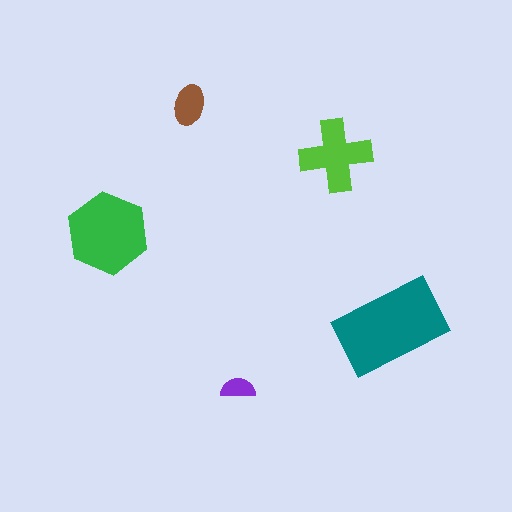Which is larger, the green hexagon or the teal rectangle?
The teal rectangle.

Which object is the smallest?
The purple semicircle.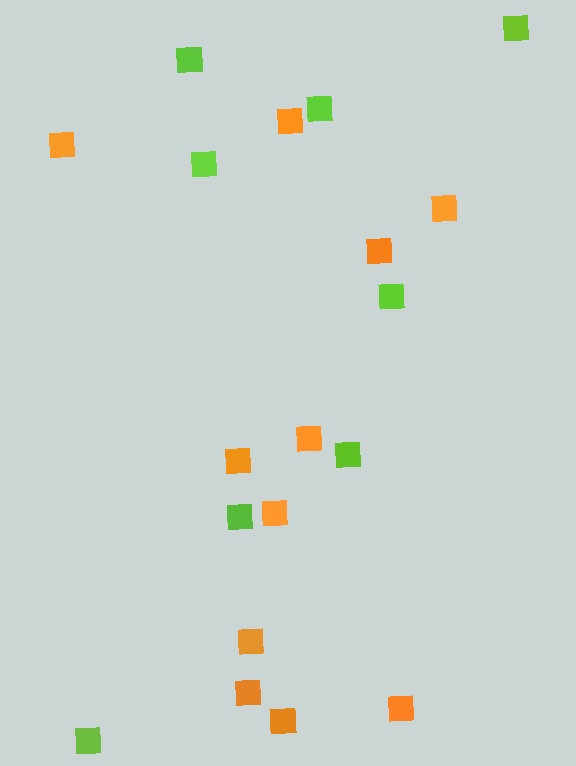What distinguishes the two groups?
There are 2 groups: one group of lime squares (8) and one group of orange squares (11).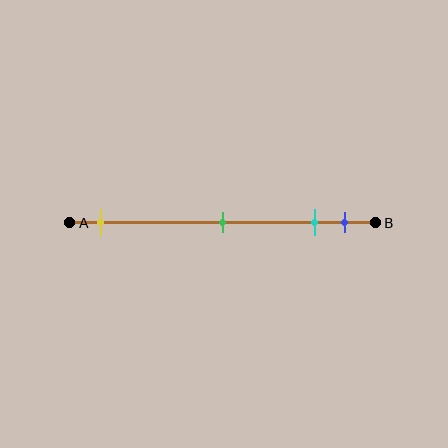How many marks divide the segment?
There are 4 marks dividing the segment.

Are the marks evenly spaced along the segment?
No, the marks are not evenly spaced.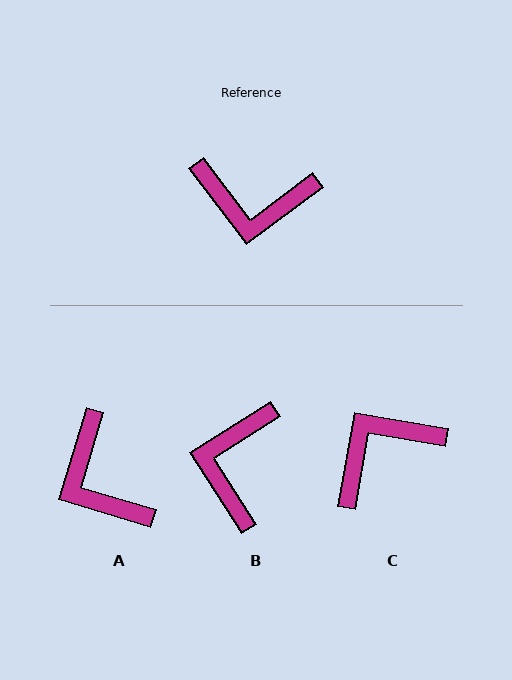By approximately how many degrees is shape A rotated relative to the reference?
Approximately 54 degrees clockwise.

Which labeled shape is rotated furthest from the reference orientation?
C, about 137 degrees away.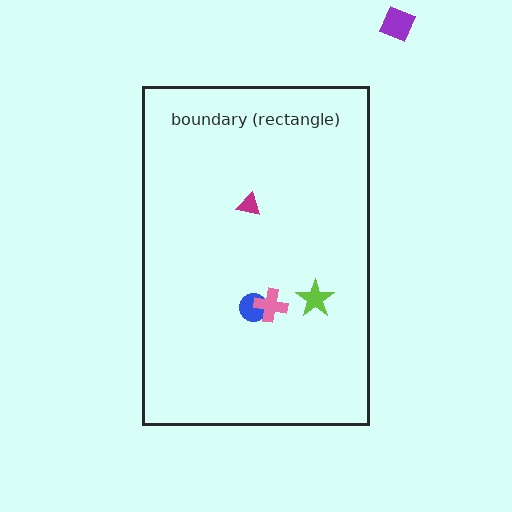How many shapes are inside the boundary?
4 inside, 1 outside.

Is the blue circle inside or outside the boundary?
Inside.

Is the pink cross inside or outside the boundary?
Inside.